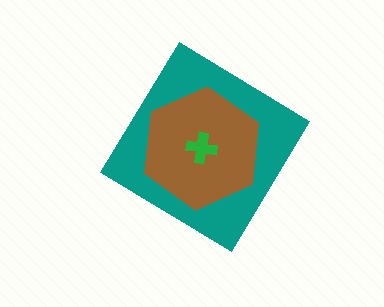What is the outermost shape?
The teal diamond.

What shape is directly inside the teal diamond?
The brown hexagon.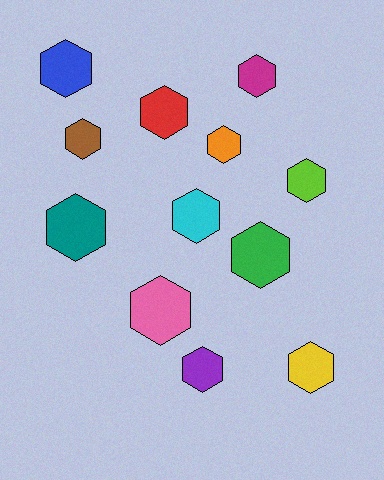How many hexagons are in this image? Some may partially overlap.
There are 12 hexagons.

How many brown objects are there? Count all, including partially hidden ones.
There is 1 brown object.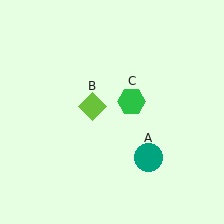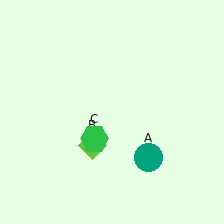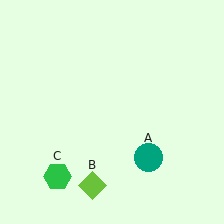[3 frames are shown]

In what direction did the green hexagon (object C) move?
The green hexagon (object C) moved down and to the left.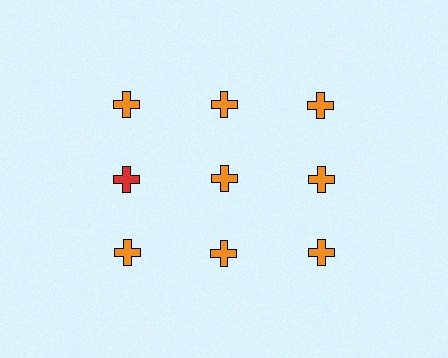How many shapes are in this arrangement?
There are 9 shapes arranged in a grid pattern.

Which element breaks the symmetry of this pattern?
The red cross in the second row, leftmost column breaks the symmetry. All other shapes are orange crosses.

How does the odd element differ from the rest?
It has a different color: red instead of orange.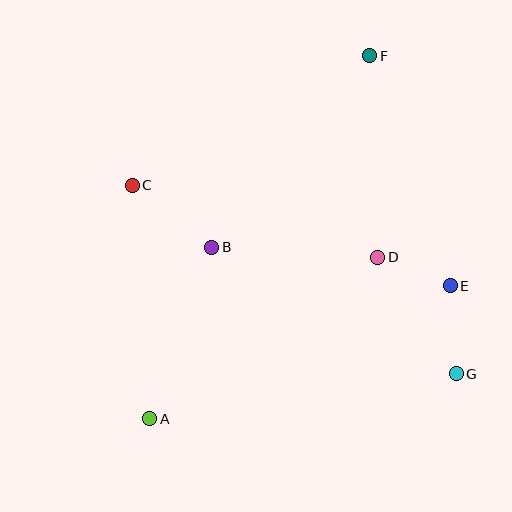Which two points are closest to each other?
Points D and E are closest to each other.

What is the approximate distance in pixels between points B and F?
The distance between B and F is approximately 248 pixels.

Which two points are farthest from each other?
Points A and F are farthest from each other.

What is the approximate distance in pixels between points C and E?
The distance between C and E is approximately 334 pixels.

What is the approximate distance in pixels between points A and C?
The distance between A and C is approximately 234 pixels.